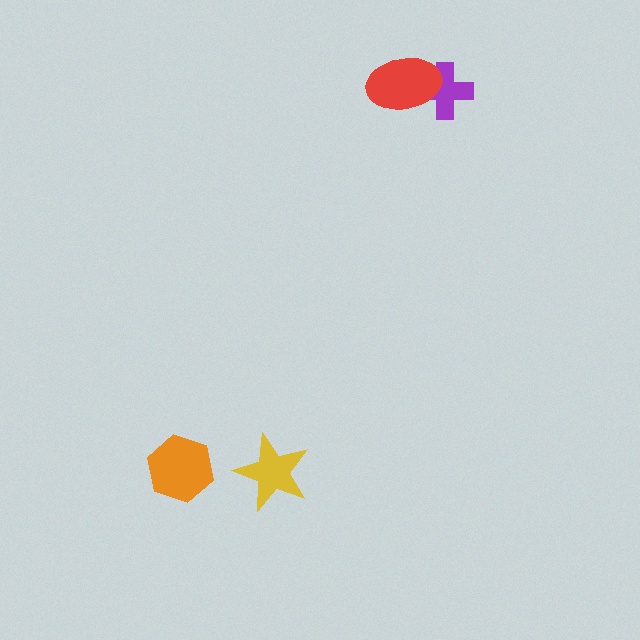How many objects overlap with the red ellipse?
1 object overlaps with the red ellipse.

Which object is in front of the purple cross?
The red ellipse is in front of the purple cross.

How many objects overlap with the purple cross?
1 object overlaps with the purple cross.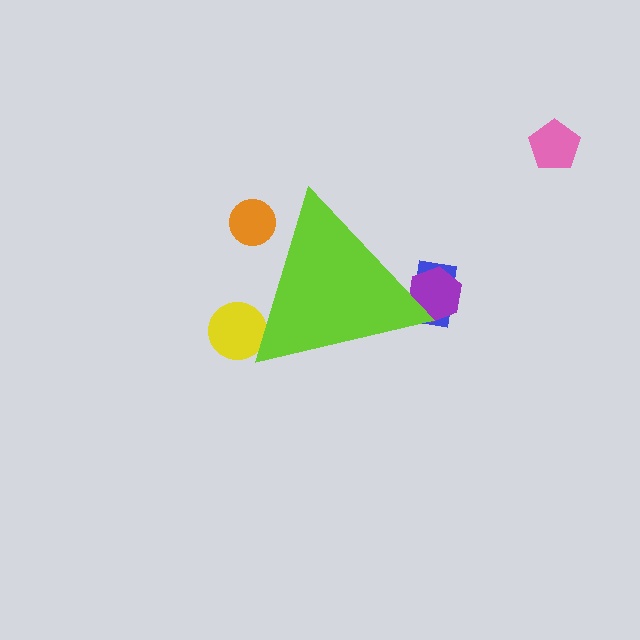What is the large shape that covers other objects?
A lime triangle.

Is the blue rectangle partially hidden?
Yes, the blue rectangle is partially hidden behind the lime triangle.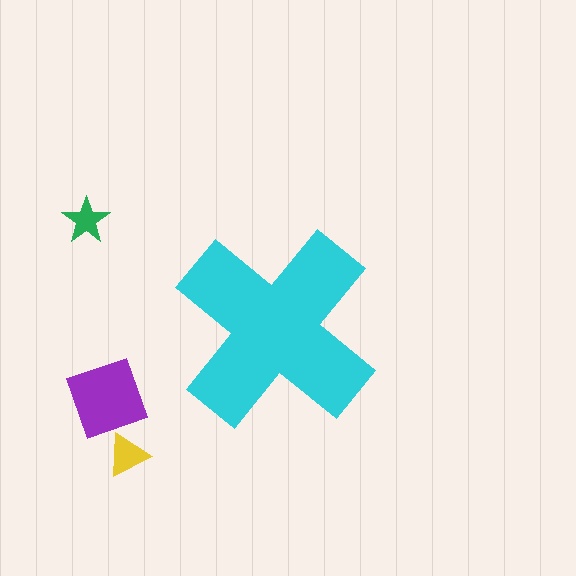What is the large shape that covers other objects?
A cyan cross.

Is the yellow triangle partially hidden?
No, the yellow triangle is fully visible.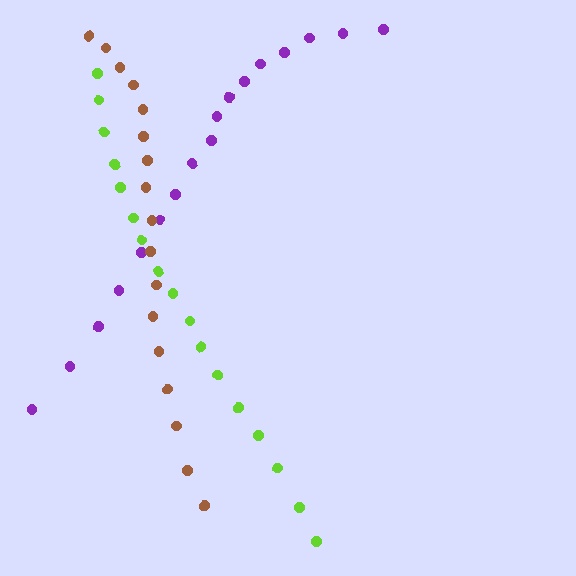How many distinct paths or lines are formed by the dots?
There are 3 distinct paths.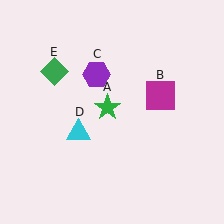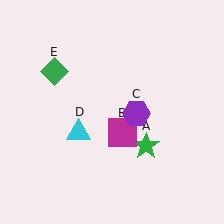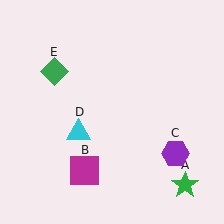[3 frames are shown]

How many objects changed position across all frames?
3 objects changed position: green star (object A), magenta square (object B), purple hexagon (object C).